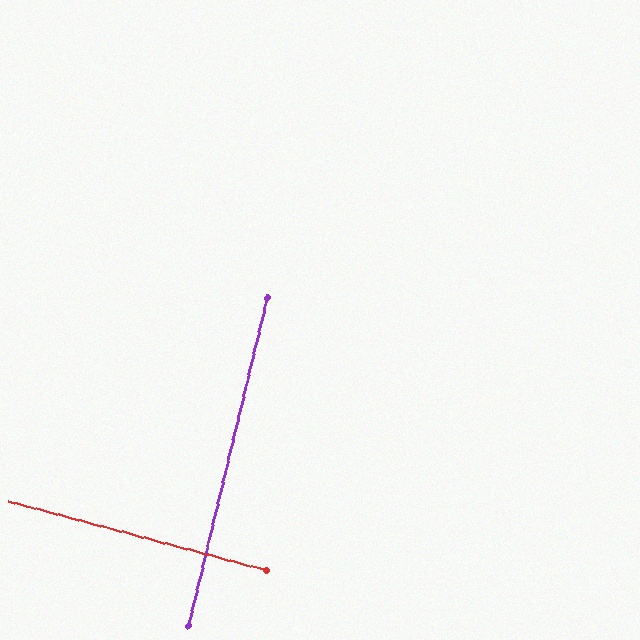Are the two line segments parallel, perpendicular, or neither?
Perpendicular — they meet at approximately 89°.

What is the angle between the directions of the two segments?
Approximately 89 degrees.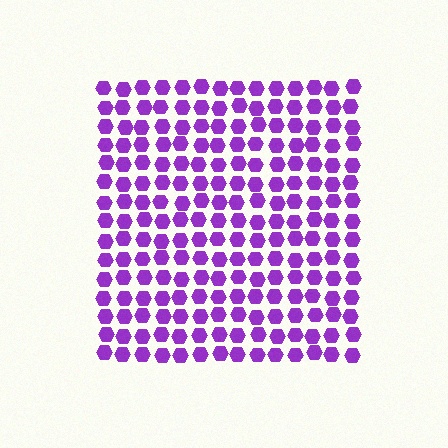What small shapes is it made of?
It is made of small hexagons.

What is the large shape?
The large shape is a square.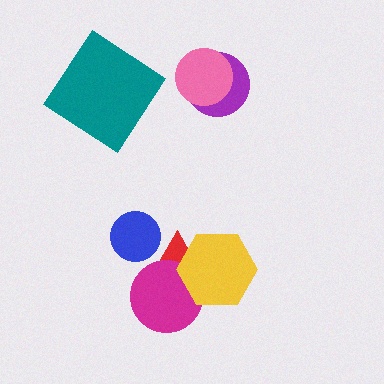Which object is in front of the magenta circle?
The yellow hexagon is in front of the magenta circle.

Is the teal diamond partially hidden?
No, no other shape covers it.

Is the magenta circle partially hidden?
Yes, it is partially covered by another shape.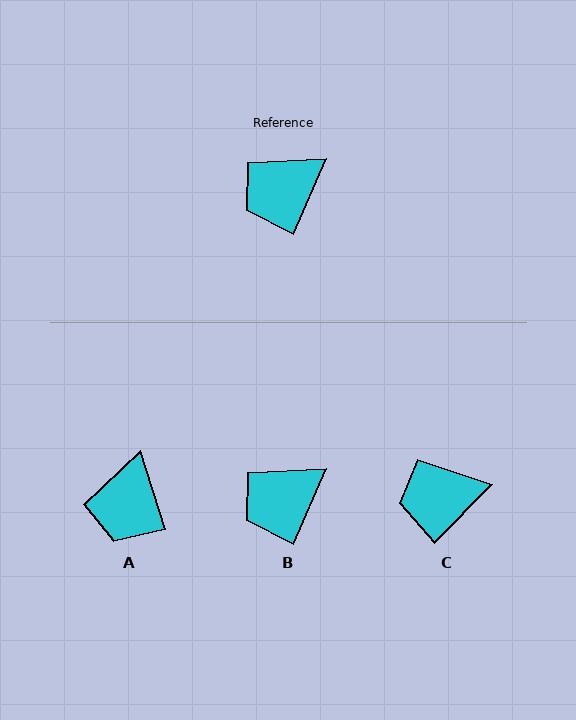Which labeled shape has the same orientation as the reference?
B.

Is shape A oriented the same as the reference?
No, it is off by about 40 degrees.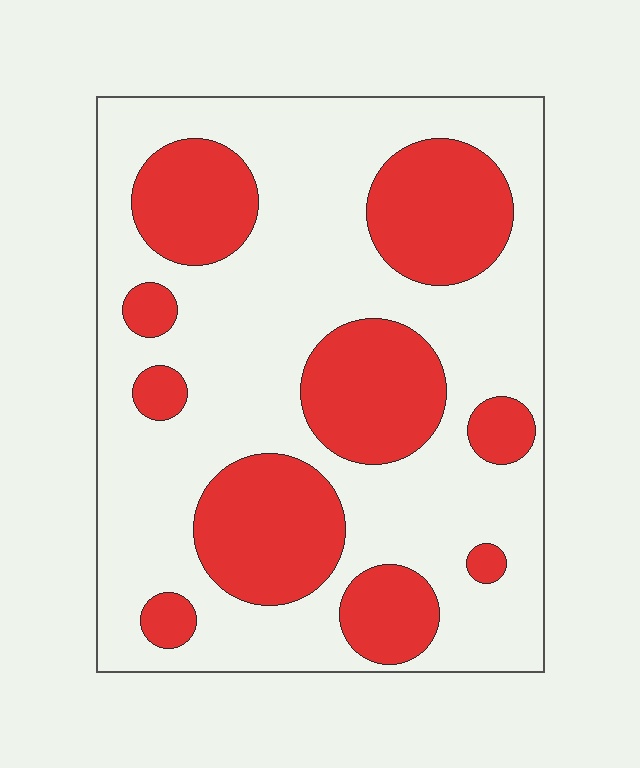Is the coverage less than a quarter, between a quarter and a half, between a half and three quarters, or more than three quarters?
Between a quarter and a half.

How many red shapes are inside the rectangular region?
10.